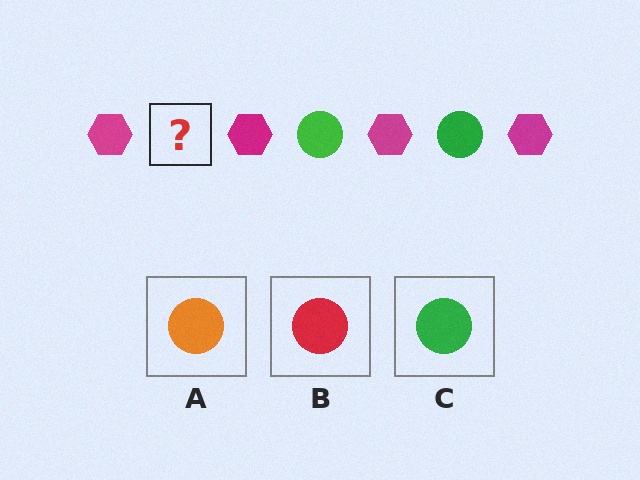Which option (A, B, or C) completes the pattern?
C.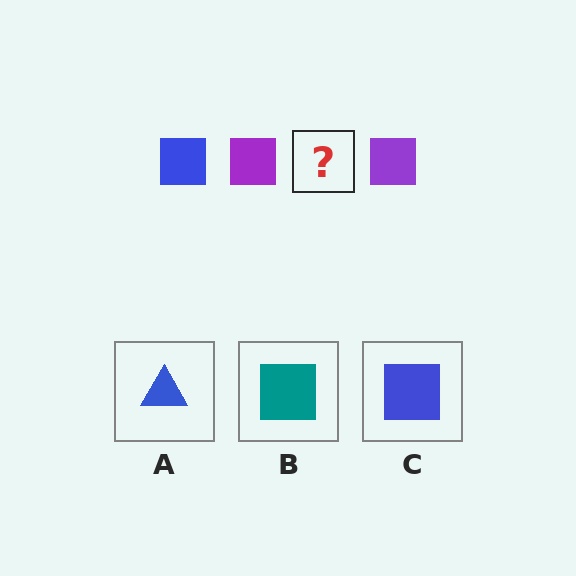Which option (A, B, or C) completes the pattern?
C.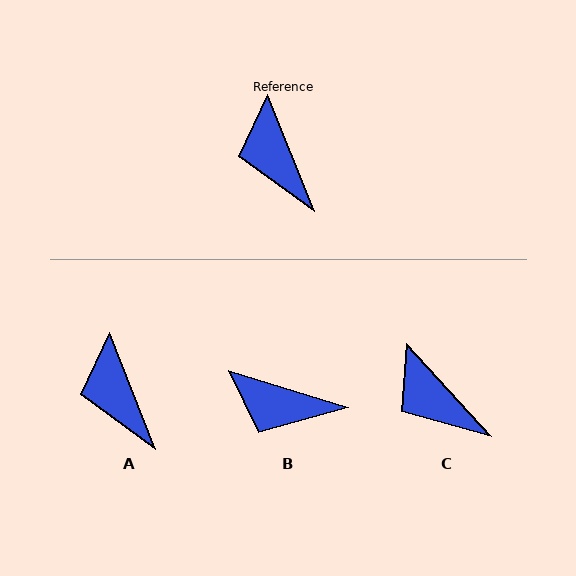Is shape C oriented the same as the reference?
No, it is off by about 20 degrees.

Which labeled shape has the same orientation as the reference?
A.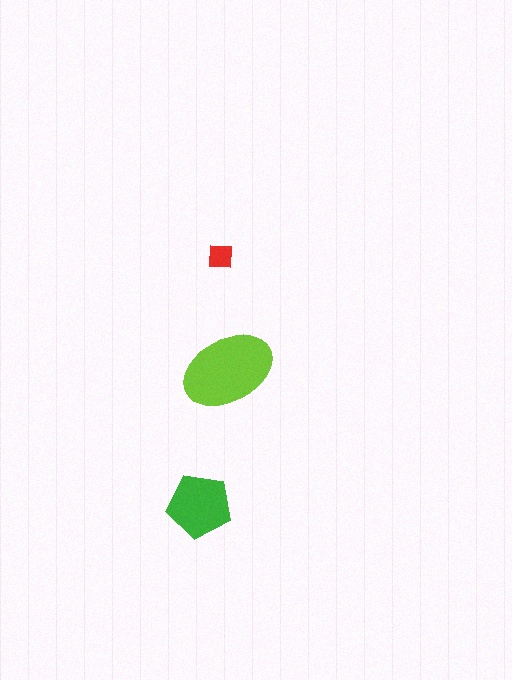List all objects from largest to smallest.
The lime ellipse, the green pentagon, the red square.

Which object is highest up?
The red square is topmost.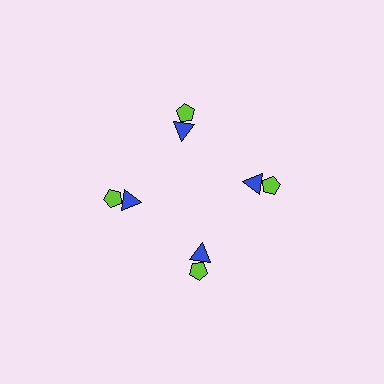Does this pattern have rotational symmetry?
Yes, this pattern has 4-fold rotational symmetry. It looks the same after rotating 90 degrees around the center.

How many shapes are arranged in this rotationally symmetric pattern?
There are 8 shapes, arranged in 4 groups of 2.